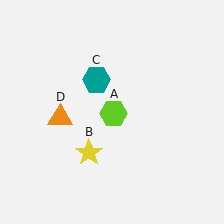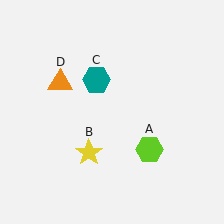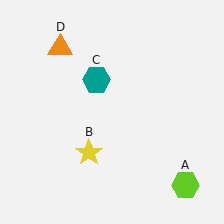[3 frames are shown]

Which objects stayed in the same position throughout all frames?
Yellow star (object B) and teal hexagon (object C) remained stationary.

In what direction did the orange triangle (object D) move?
The orange triangle (object D) moved up.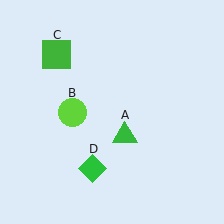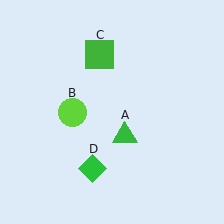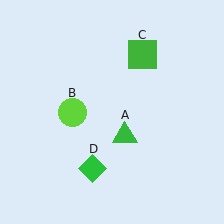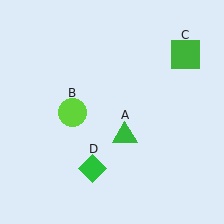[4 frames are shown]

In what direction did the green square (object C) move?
The green square (object C) moved right.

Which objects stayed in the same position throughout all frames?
Green triangle (object A) and lime circle (object B) and green diamond (object D) remained stationary.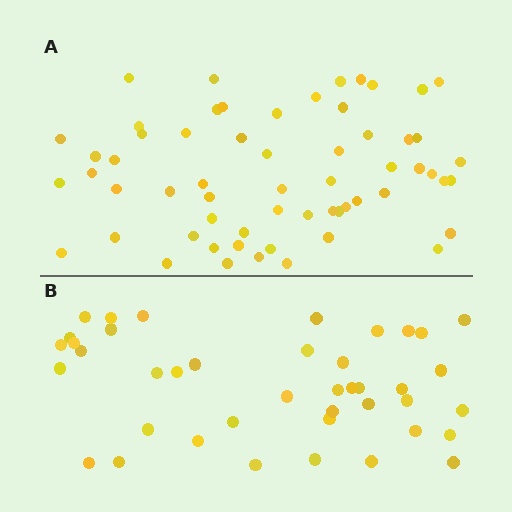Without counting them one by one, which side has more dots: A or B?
Region A (the top region) has more dots.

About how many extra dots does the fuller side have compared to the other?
Region A has approximately 20 more dots than region B.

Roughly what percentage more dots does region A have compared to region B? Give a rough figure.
About 45% more.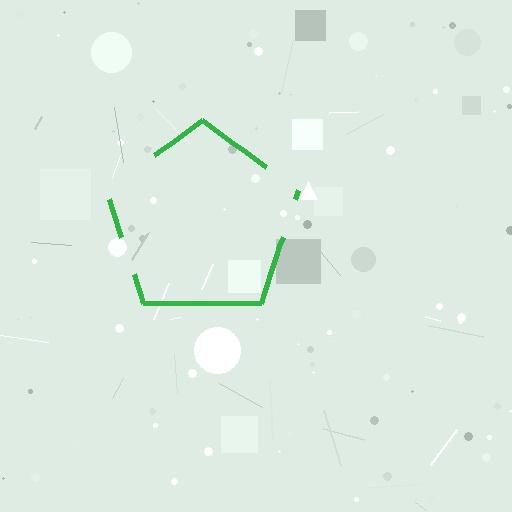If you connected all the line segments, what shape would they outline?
They would outline a pentagon.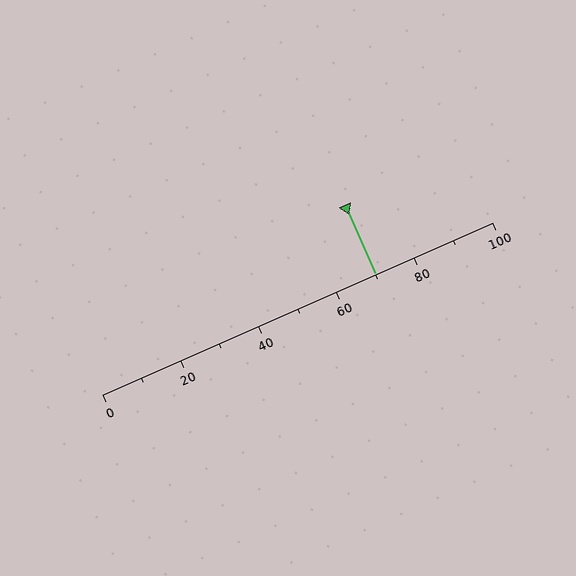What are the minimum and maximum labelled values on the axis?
The axis runs from 0 to 100.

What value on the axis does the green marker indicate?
The marker indicates approximately 70.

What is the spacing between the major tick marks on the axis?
The major ticks are spaced 20 apart.